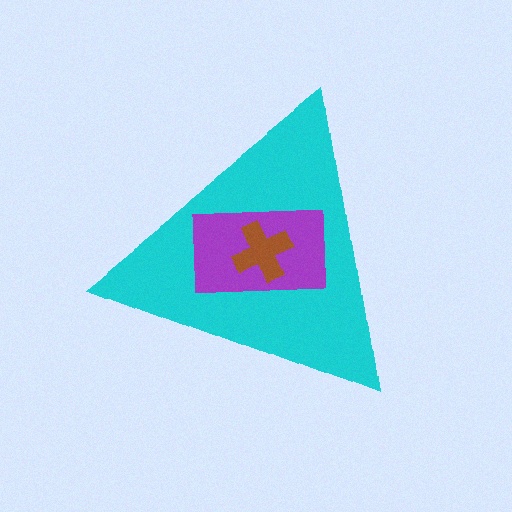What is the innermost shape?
The brown cross.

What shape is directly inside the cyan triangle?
The purple rectangle.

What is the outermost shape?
The cyan triangle.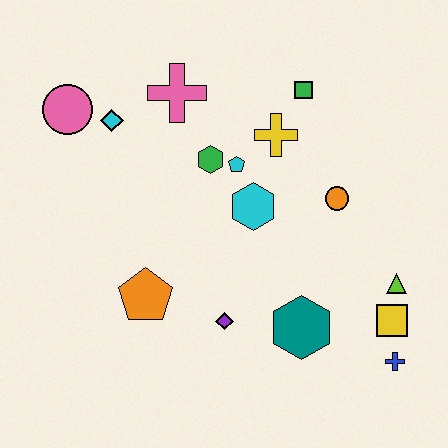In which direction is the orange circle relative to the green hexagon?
The orange circle is to the right of the green hexagon.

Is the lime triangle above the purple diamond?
Yes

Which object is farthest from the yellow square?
The pink circle is farthest from the yellow square.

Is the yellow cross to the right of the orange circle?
No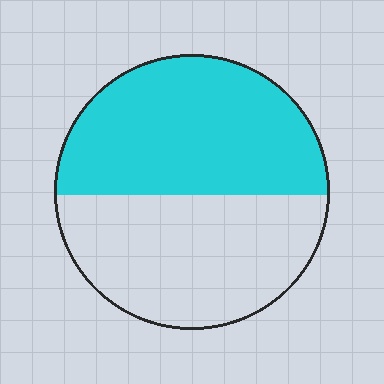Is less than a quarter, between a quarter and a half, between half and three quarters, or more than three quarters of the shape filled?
Between half and three quarters.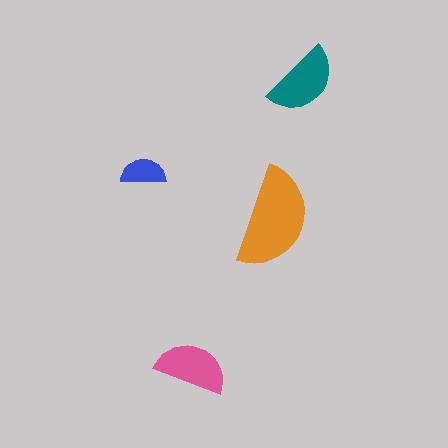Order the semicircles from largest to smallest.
the orange one, the teal one, the pink one, the blue one.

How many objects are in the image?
There are 4 objects in the image.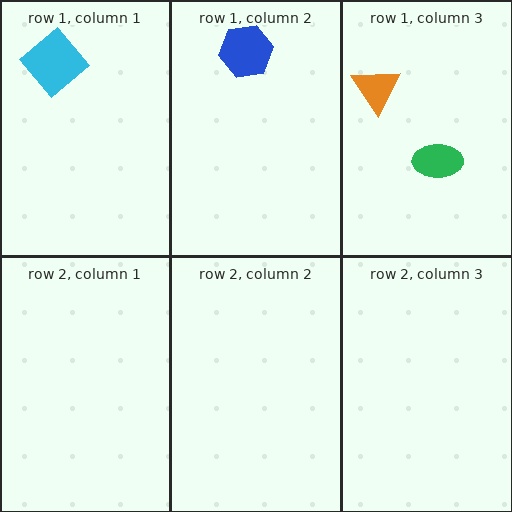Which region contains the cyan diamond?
The row 1, column 1 region.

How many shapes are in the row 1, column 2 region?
1.